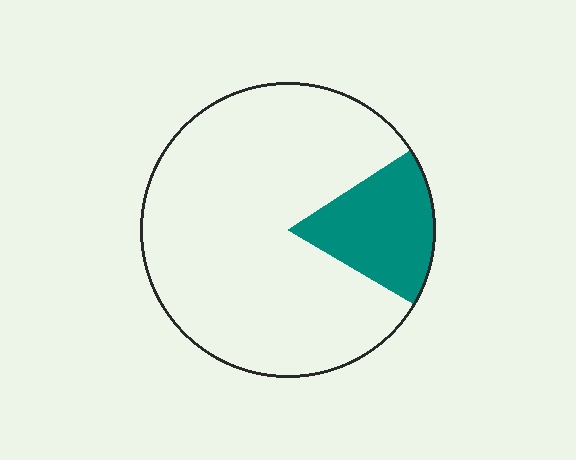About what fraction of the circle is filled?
About one sixth (1/6).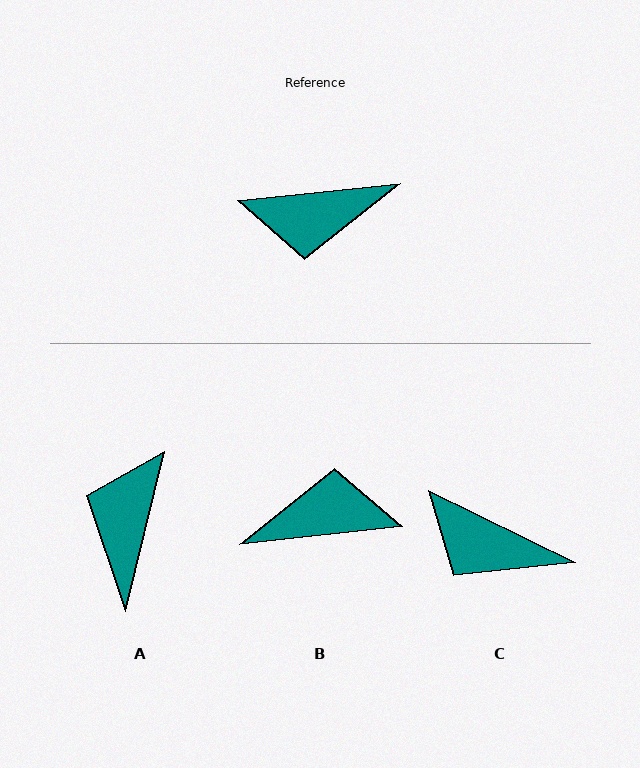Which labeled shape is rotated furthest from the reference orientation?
B, about 179 degrees away.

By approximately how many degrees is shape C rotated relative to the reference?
Approximately 32 degrees clockwise.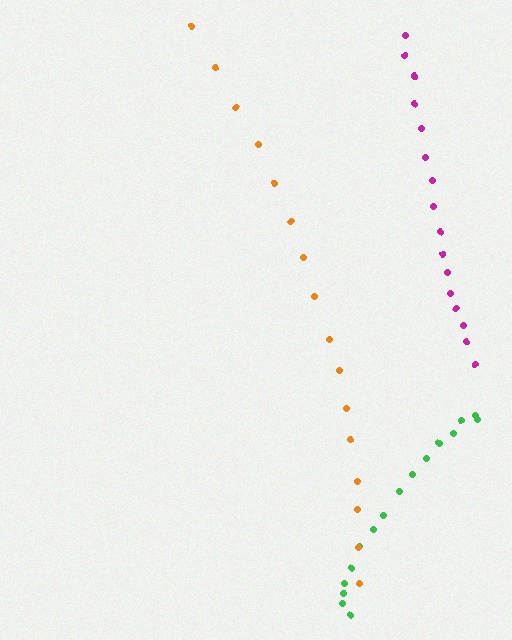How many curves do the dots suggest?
There are 3 distinct paths.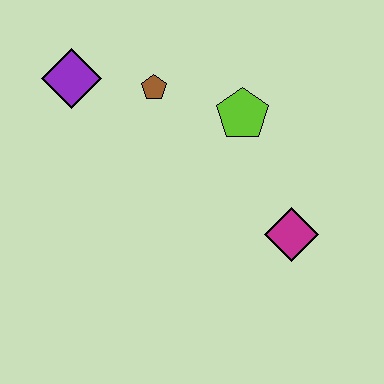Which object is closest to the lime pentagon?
The brown pentagon is closest to the lime pentagon.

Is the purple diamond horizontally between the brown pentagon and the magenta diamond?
No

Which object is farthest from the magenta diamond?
The purple diamond is farthest from the magenta diamond.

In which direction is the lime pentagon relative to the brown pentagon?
The lime pentagon is to the right of the brown pentagon.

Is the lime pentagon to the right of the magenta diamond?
No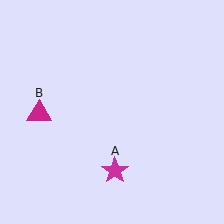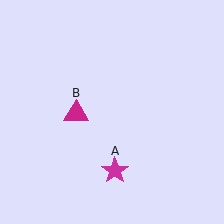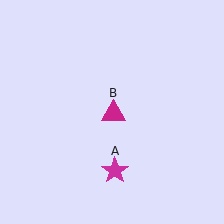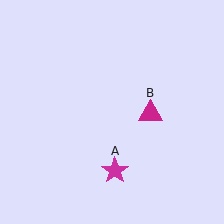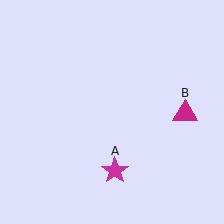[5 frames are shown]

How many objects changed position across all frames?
1 object changed position: magenta triangle (object B).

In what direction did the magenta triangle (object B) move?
The magenta triangle (object B) moved right.